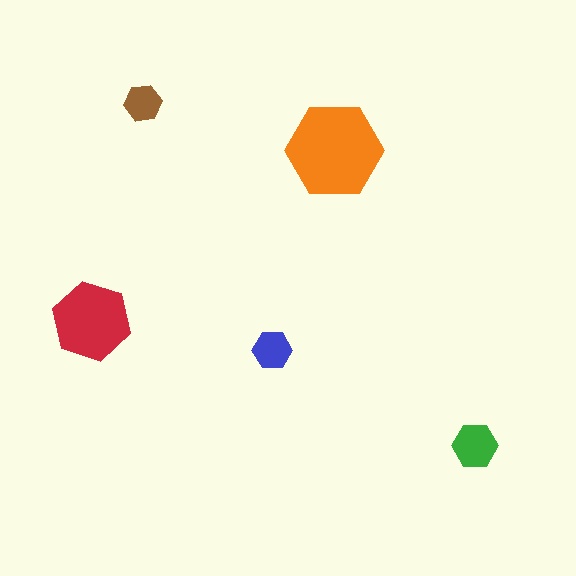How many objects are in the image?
There are 5 objects in the image.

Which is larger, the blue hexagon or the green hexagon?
The green one.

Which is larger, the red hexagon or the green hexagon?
The red one.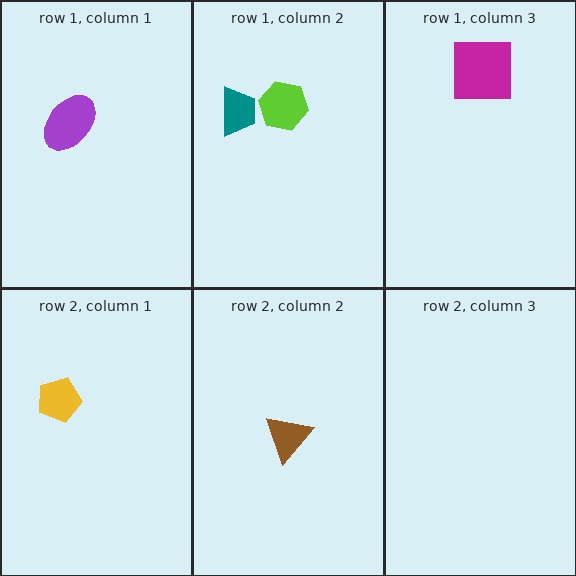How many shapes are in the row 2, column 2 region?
1.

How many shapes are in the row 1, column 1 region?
1.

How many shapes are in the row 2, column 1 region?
1.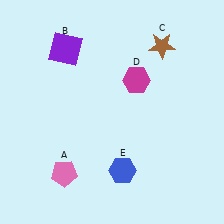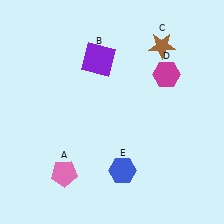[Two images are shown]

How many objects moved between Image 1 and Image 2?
2 objects moved between the two images.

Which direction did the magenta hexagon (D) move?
The magenta hexagon (D) moved right.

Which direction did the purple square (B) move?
The purple square (B) moved right.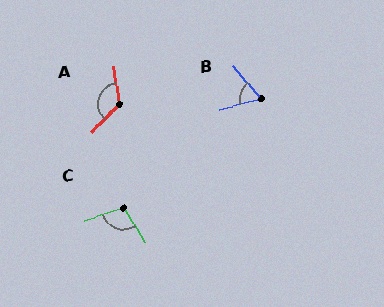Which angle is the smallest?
B, at approximately 65 degrees.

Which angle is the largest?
A, at approximately 126 degrees.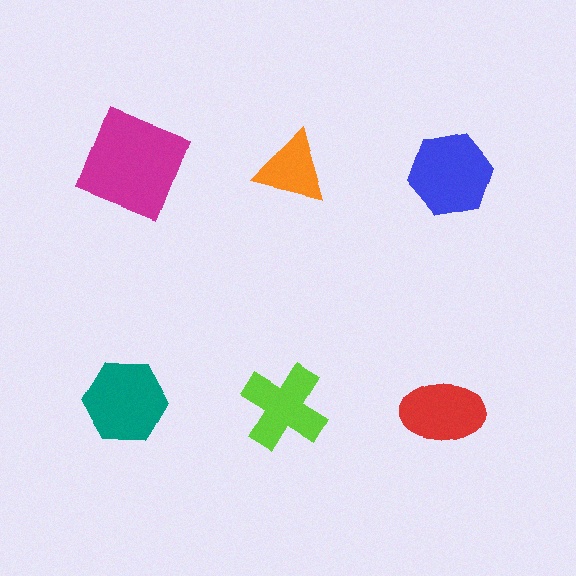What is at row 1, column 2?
An orange triangle.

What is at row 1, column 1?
A magenta square.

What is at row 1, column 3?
A blue hexagon.